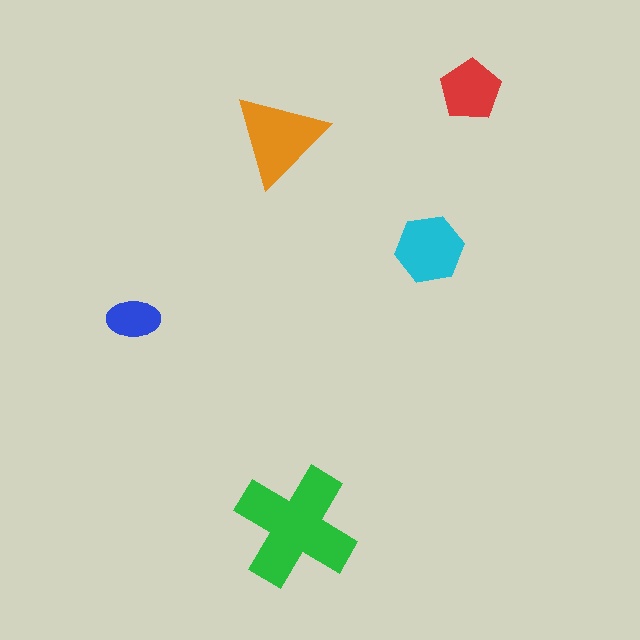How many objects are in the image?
There are 5 objects in the image.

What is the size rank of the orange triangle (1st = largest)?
2nd.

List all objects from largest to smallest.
The green cross, the orange triangle, the cyan hexagon, the red pentagon, the blue ellipse.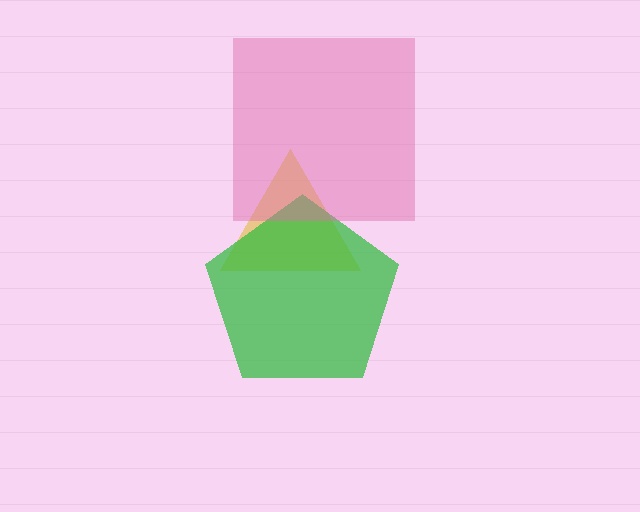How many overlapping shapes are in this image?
There are 3 overlapping shapes in the image.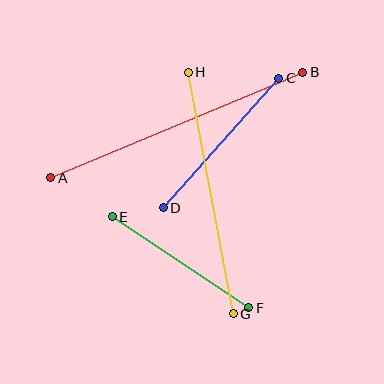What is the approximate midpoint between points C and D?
The midpoint is at approximately (221, 143) pixels.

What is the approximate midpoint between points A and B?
The midpoint is at approximately (177, 125) pixels.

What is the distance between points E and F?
The distance is approximately 164 pixels.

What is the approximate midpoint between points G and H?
The midpoint is at approximately (211, 193) pixels.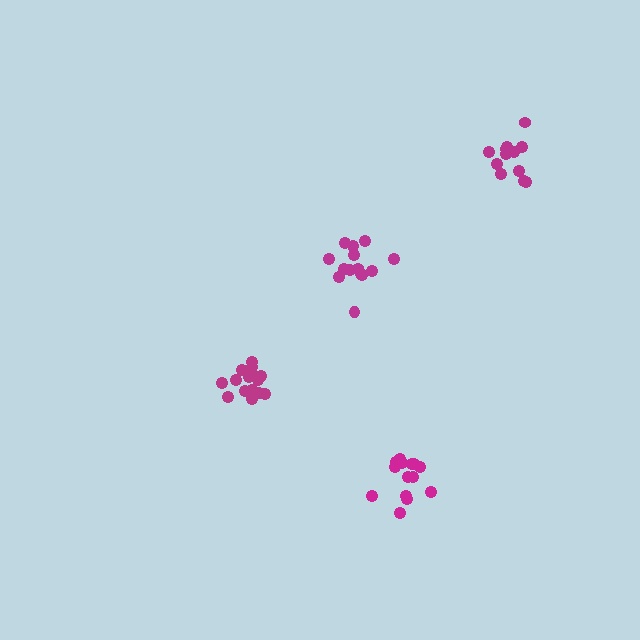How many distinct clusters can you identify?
There are 4 distinct clusters.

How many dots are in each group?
Group 1: 14 dots, Group 2: 16 dots, Group 3: 12 dots, Group 4: 14 dots (56 total).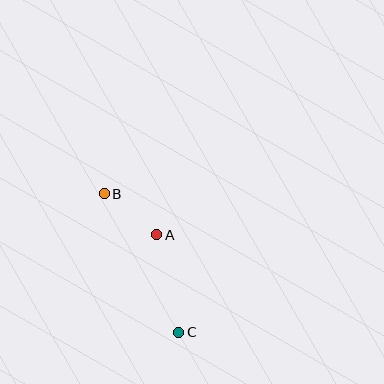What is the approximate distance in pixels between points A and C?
The distance between A and C is approximately 100 pixels.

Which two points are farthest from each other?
Points B and C are farthest from each other.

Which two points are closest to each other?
Points A and B are closest to each other.